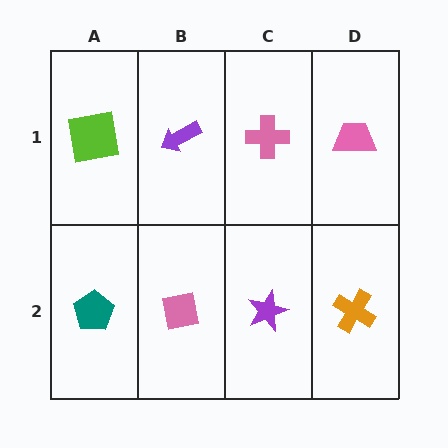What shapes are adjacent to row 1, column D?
An orange cross (row 2, column D), a pink cross (row 1, column C).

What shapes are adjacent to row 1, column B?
A pink square (row 2, column B), a lime square (row 1, column A), a pink cross (row 1, column C).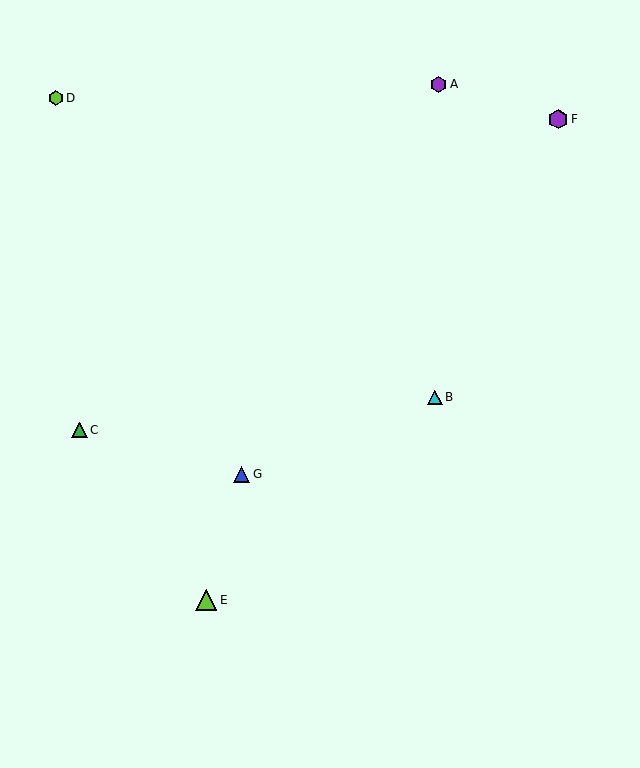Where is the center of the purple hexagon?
The center of the purple hexagon is at (558, 119).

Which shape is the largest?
The lime triangle (labeled E) is the largest.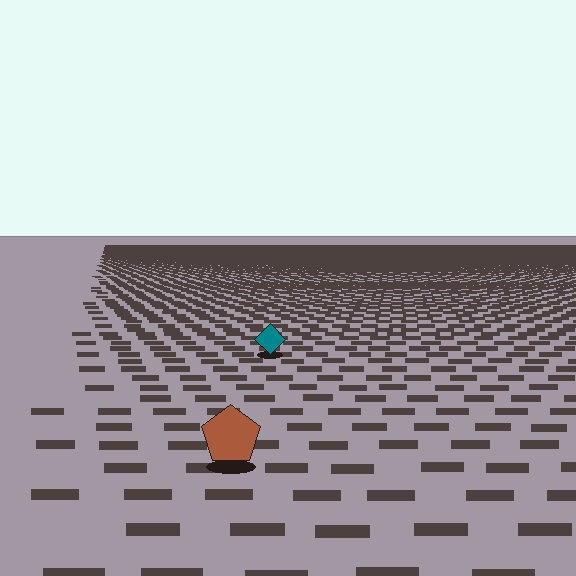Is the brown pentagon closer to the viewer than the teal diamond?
Yes. The brown pentagon is closer — you can tell from the texture gradient: the ground texture is coarser near it.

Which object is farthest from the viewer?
The teal diamond is farthest from the viewer. It appears smaller and the ground texture around it is denser.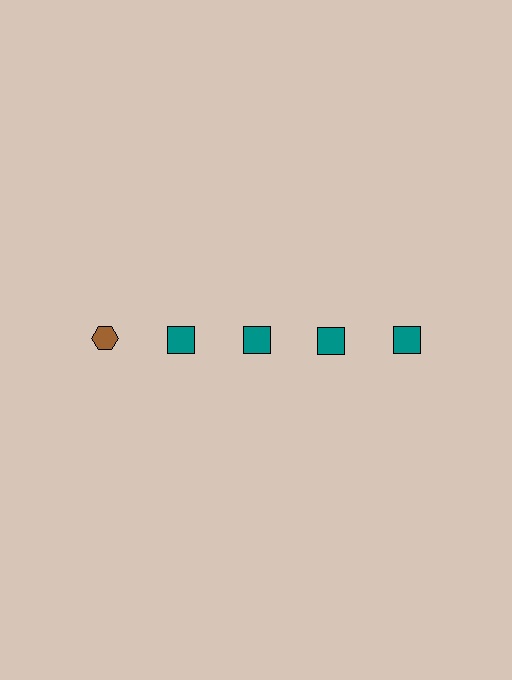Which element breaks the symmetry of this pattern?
The brown hexagon in the top row, leftmost column breaks the symmetry. All other shapes are teal squares.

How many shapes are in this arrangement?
There are 5 shapes arranged in a grid pattern.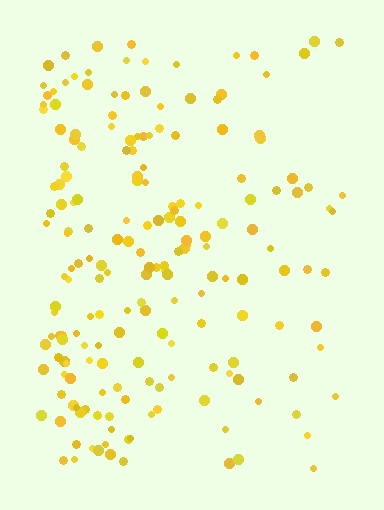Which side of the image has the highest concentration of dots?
The left.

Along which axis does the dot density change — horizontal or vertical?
Horizontal.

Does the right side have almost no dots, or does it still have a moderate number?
Still a moderate number, just noticeably fewer than the left.